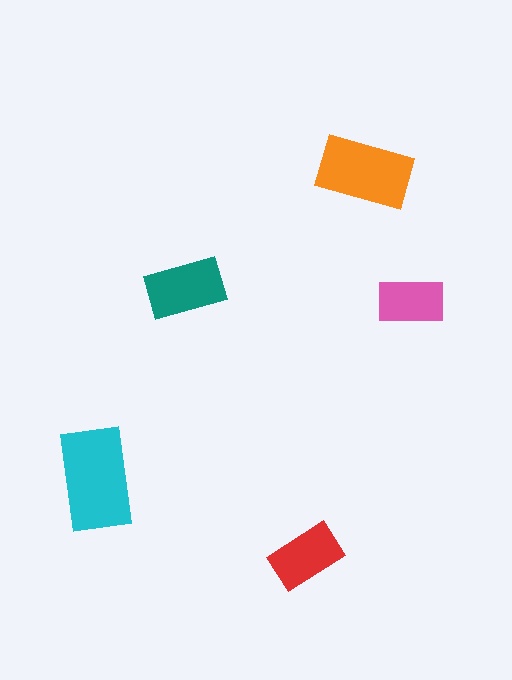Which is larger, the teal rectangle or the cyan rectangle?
The cyan one.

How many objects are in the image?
There are 5 objects in the image.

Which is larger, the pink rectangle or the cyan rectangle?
The cyan one.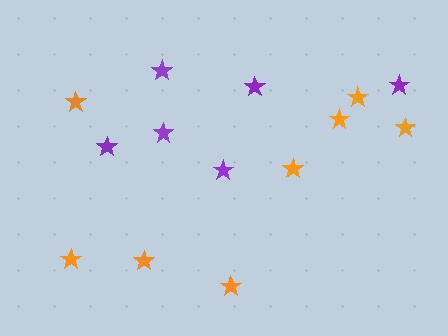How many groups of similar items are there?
There are 2 groups: one group of purple stars (6) and one group of orange stars (8).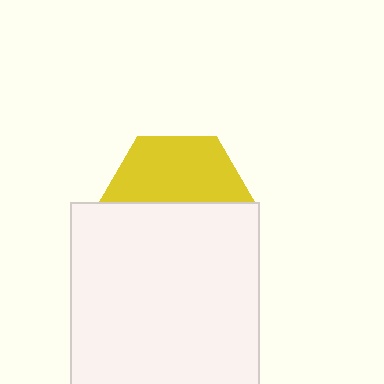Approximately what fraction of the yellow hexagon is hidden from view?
Roughly 53% of the yellow hexagon is hidden behind the white square.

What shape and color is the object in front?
The object in front is a white square.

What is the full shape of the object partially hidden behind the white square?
The partially hidden object is a yellow hexagon.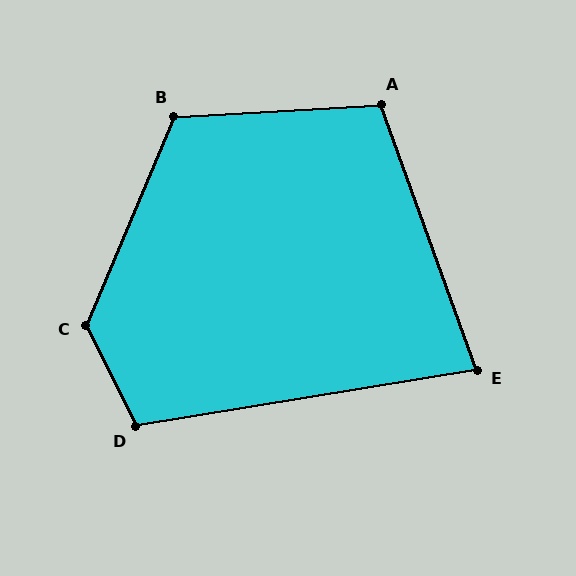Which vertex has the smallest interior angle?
E, at approximately 80 degrees.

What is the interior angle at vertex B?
Approximately 116 degrees (obtuse).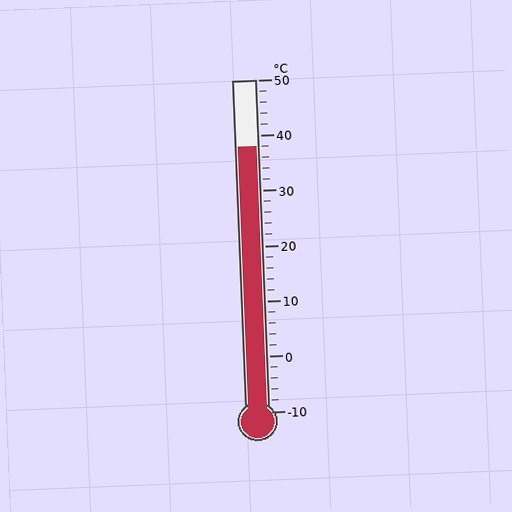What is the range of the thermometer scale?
The thermometer scale ranges from -10°C to 50°C.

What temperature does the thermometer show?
The thermometer shows approximately 38°C.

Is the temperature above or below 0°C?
The temperature is above 0°C.